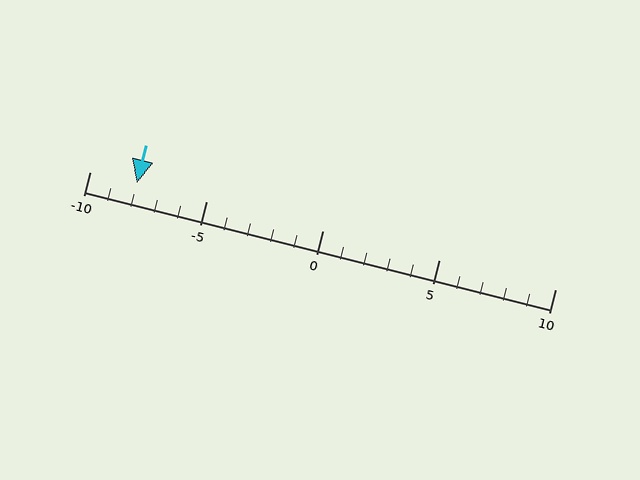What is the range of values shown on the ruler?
The ruler shows values from -10 to 10.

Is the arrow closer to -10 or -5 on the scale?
The arrow is closer to -10.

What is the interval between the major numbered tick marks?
The major tick marks are spaced 5 units apart.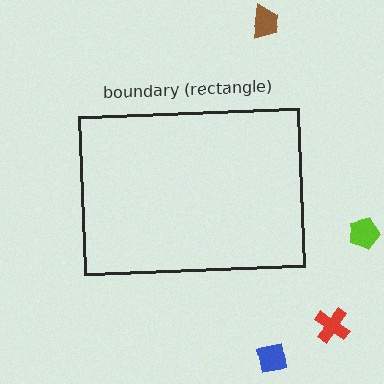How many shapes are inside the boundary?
0 inside, 4 outside.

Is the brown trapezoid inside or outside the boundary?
Outside.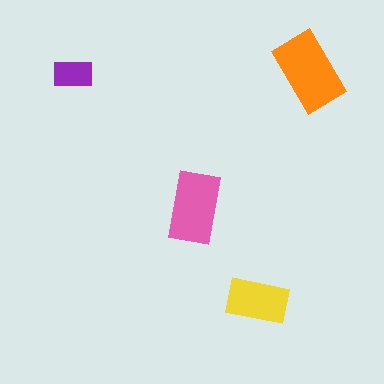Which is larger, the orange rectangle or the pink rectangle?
The orange one.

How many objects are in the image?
There are 4 objects in the image.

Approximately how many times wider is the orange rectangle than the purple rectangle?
About 2 times wider.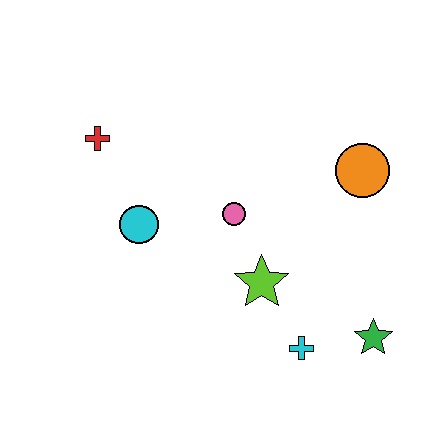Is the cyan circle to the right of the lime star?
No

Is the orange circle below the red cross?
Yes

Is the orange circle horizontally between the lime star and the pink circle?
No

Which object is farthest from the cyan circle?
The green star is farthest from the cyan circle.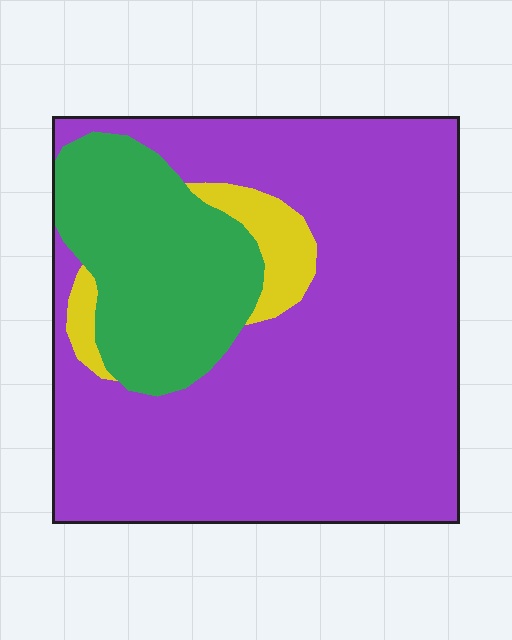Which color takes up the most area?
Purple, at roughly 70%.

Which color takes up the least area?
Yellow, at roughly 5%.